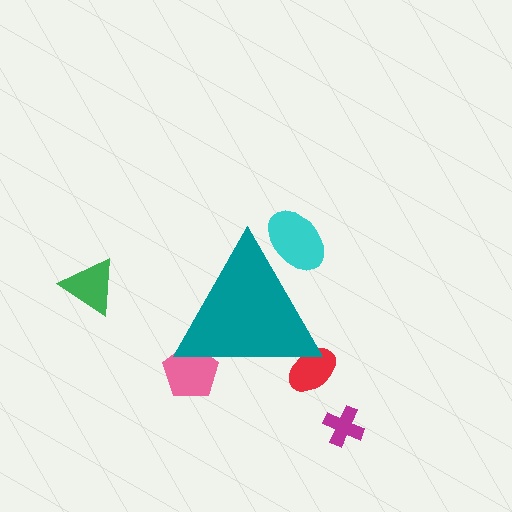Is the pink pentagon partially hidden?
Yes, the pink pentagon is partially hidden behind the teal triangle.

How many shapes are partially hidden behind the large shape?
3 shapes are partially hidden.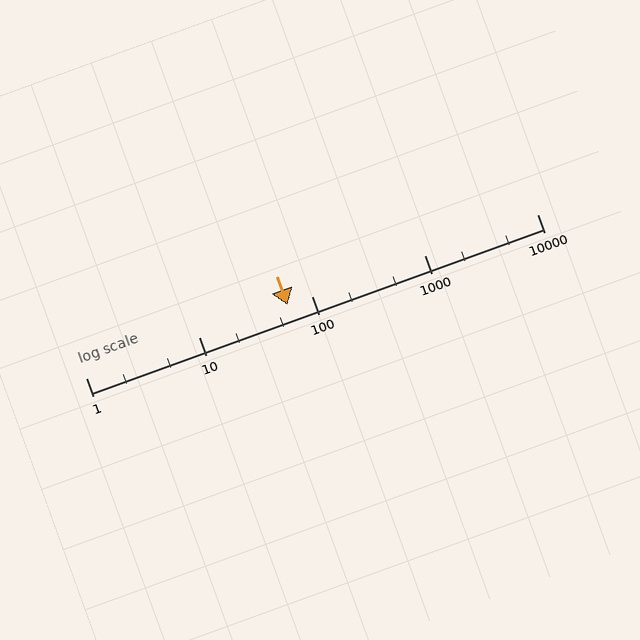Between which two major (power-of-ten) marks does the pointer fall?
The pointer is between 10 and 100.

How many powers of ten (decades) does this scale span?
The scale spans 4 decades, from 1 to 10000.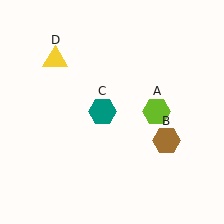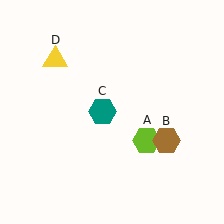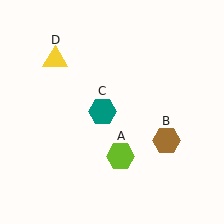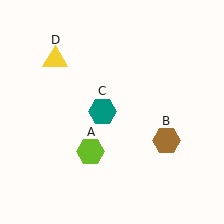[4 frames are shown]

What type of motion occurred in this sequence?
The lime hexagon (object A) rotated clockwise around the center of the scene.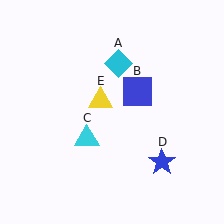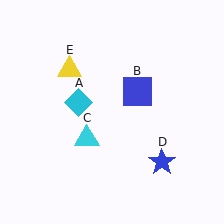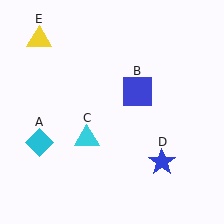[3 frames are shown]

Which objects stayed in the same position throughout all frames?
Blue square (object B) and cyan triangle (object C) and blue star (object D) remained stationary.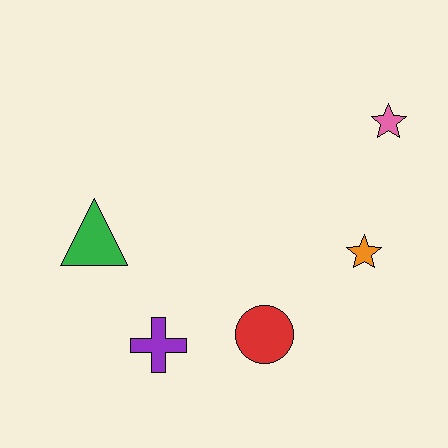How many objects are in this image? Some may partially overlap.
There are 5 objects.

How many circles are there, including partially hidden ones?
There is 1 circle.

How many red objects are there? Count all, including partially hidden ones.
There is 1 red object.